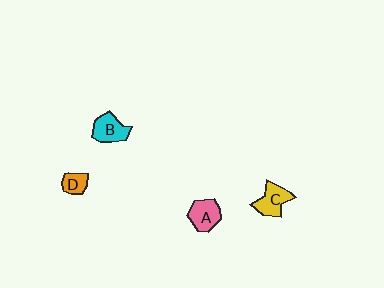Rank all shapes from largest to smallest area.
From largest to smallest: B (cyan), A (pink), C (yellow), D (orange).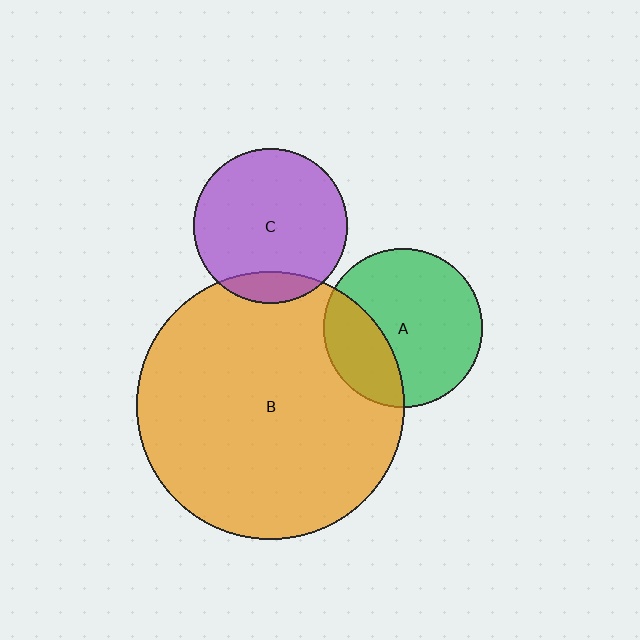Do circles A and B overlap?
Yes.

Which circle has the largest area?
Circle B (orange).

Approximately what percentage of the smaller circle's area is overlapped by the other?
Approximately 30%.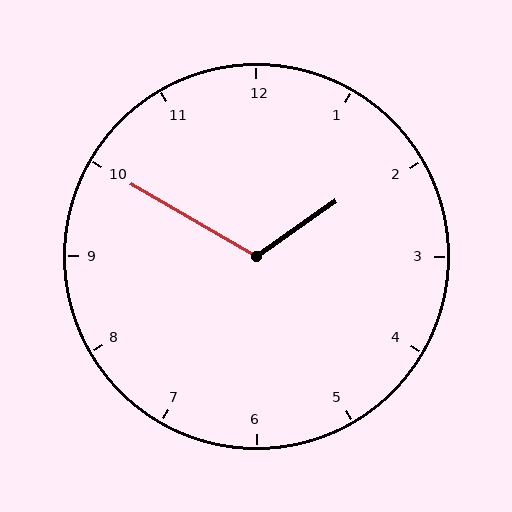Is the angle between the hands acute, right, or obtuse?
It is obtuse.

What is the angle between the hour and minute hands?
Approximately 115 degrees.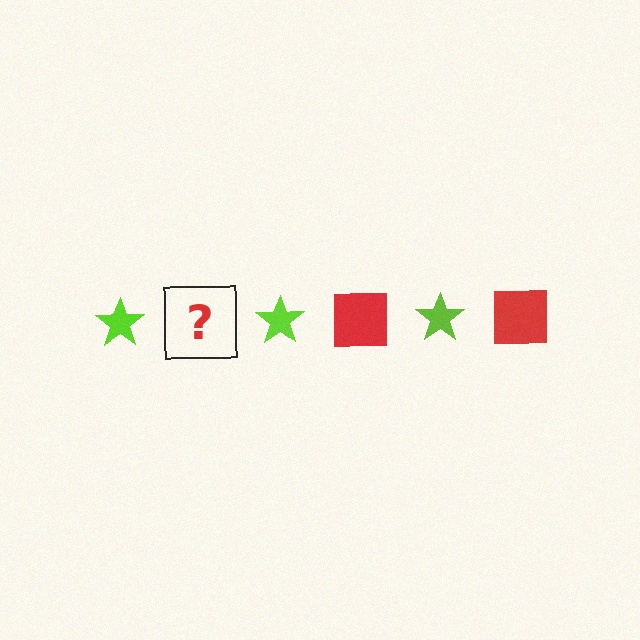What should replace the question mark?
The question mark should be replaced with a red square.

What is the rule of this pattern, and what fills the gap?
The rule is that the pattern alternates between lime star and red square. The gap should be filled with a red square.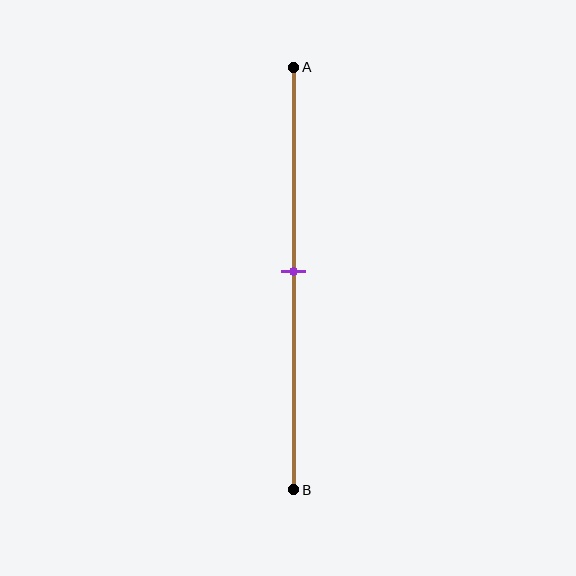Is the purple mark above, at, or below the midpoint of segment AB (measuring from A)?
The purple mark is approximately at the midpoint of segment AB.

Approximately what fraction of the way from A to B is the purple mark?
The purple mark is approximately 50% of the way from A to B.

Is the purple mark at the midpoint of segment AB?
Yes, the mark is approximately at the midpoint.